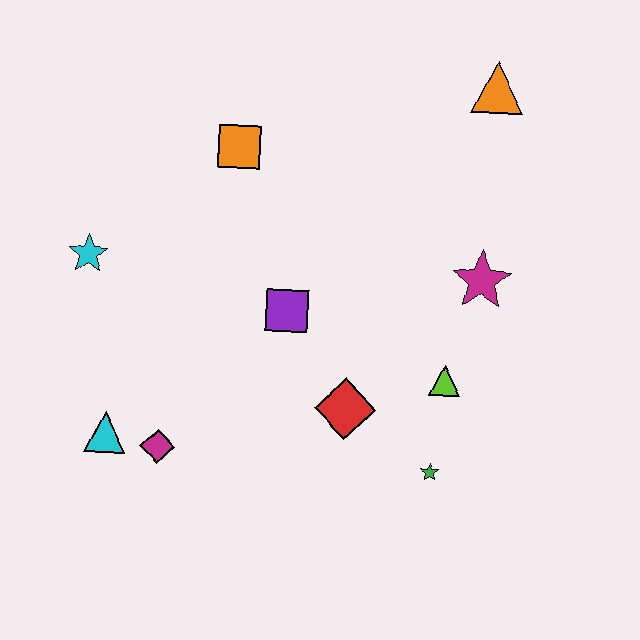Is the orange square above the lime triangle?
Yes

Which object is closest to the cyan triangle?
The magenta diamond is closest to the cyan triangle.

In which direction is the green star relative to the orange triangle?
The green star is below the orange triangle.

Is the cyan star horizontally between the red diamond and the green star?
No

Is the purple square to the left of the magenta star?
Yes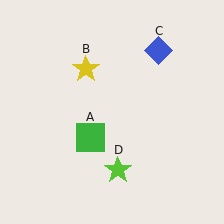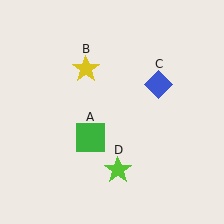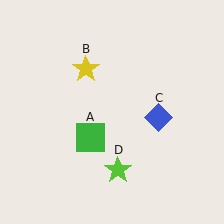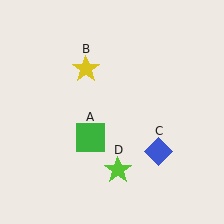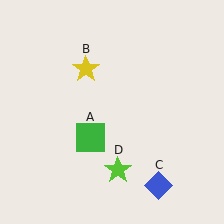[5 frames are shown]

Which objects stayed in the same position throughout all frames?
Green square (object A) and yellow star (object B) and lime star (object D) remained stationary.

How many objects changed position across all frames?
1 object changed position: blue diamond (object C).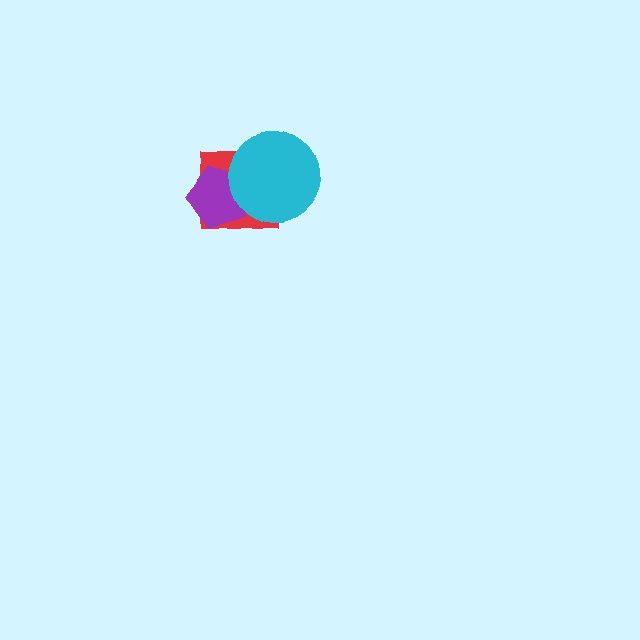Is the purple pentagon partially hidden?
Yes, it is partially covered by another shape.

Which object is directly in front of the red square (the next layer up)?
The purple pentagon is directly in front of the red square.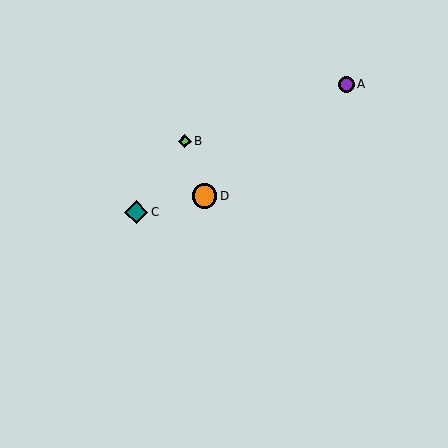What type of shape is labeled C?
Shape C is a teal diamond.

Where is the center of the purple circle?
The center of the purple circle is at (347, 84).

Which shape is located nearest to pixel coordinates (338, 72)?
The purple circle (labeled A) at (347, 84) is nearest to that location.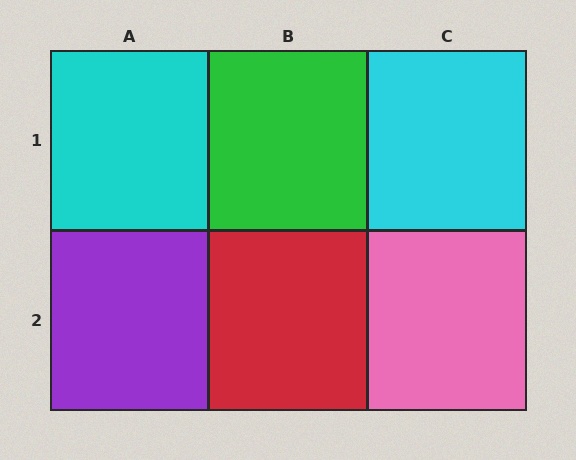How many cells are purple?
1 cell is purple.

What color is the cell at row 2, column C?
Pink.